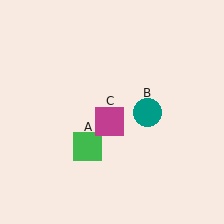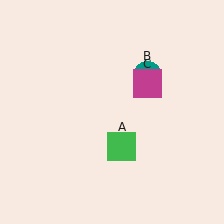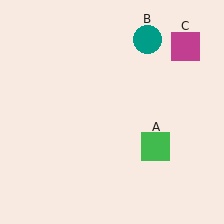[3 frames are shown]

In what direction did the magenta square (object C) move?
The magenta square (object C) moved up and to the right.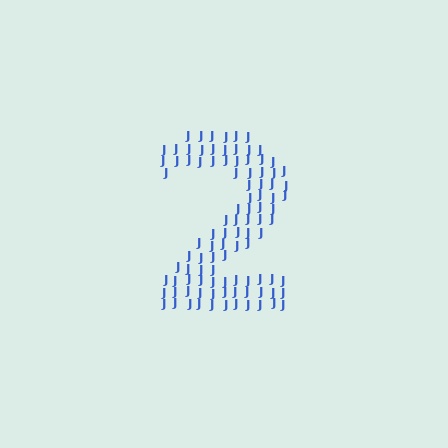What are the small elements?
The small elements are letter J's.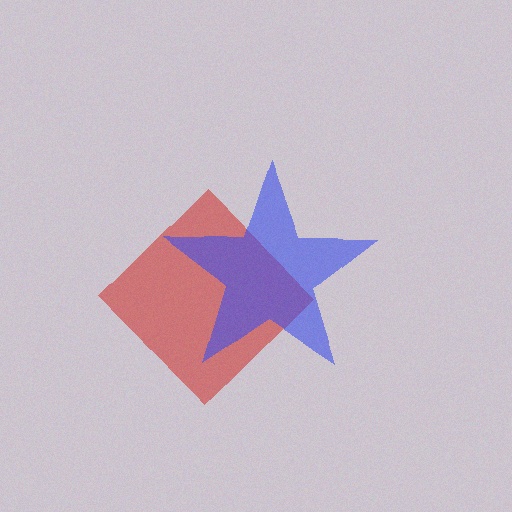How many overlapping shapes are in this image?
There are 2 overlapping shapes in the image.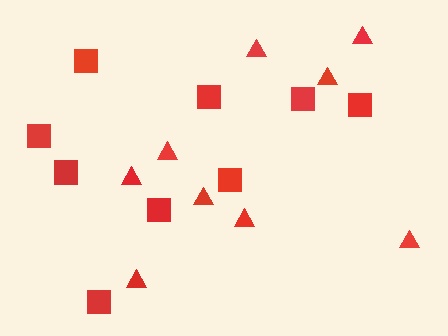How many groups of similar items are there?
There are 2 groups: one group of squares (9) and one group of triangles (9).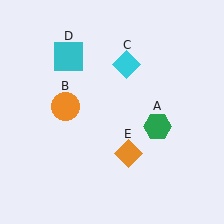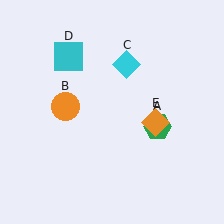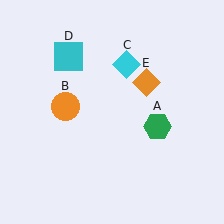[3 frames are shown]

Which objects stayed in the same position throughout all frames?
Green hexagon (object A) and orange circle (object B) and cyan diamond (object C) and cyan square (object D) remained stationary.